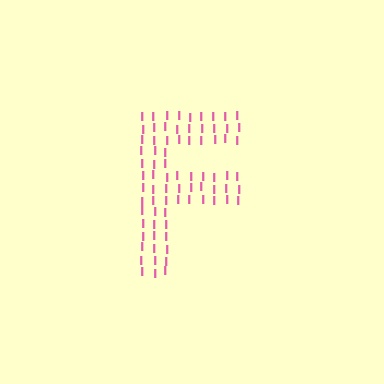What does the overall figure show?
The overall figure shows the letter F.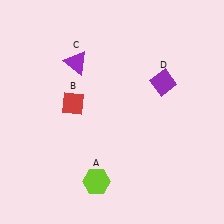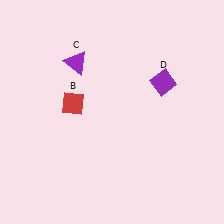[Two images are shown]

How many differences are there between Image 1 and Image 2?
There is 1 difference between the two images.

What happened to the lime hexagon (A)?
The lime hexagon (A) was removed in Image 2. It was in the bottom-left area of Image 1.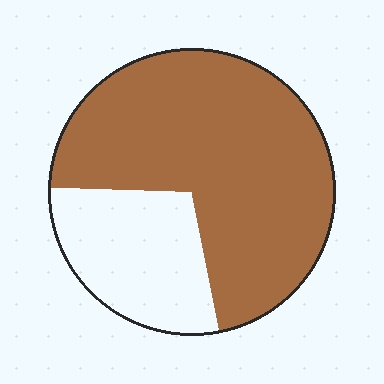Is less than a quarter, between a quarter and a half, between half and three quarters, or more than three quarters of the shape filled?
Between half and three quarters.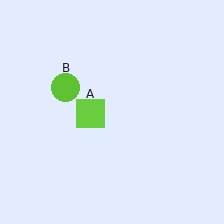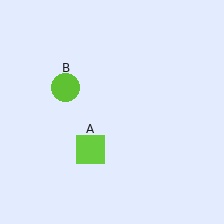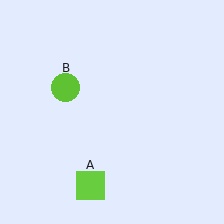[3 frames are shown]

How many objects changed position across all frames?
1 object changed position: lime square (object A).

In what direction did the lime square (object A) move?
The lime square (object A) moved down.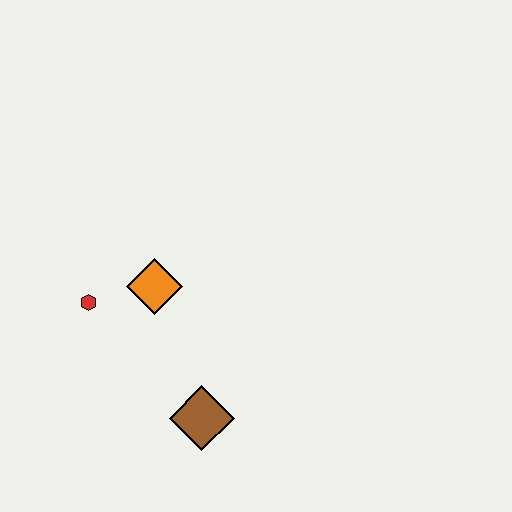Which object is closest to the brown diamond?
The orange diamond is closest to the brown diamond.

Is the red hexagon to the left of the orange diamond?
Yes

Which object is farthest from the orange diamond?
The brown diamond is farthest from the orange diamond.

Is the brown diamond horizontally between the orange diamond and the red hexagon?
No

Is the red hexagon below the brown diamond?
No